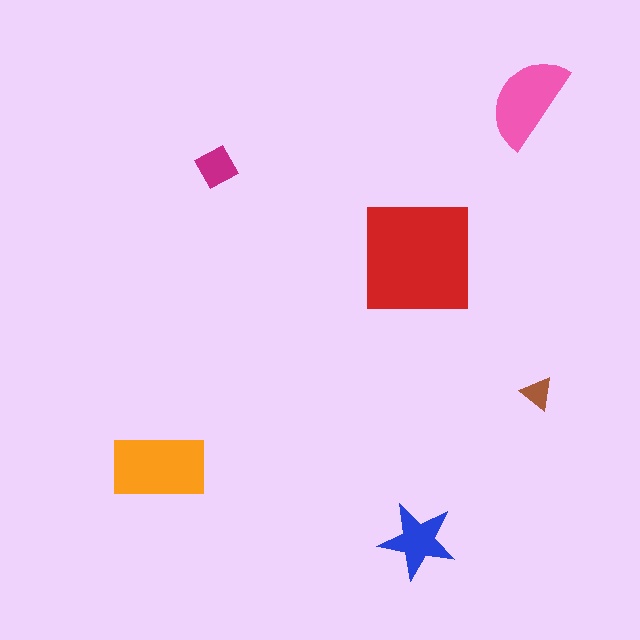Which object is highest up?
The pink semicircle is topmost.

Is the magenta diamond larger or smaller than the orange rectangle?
Smaller.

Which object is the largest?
The red square.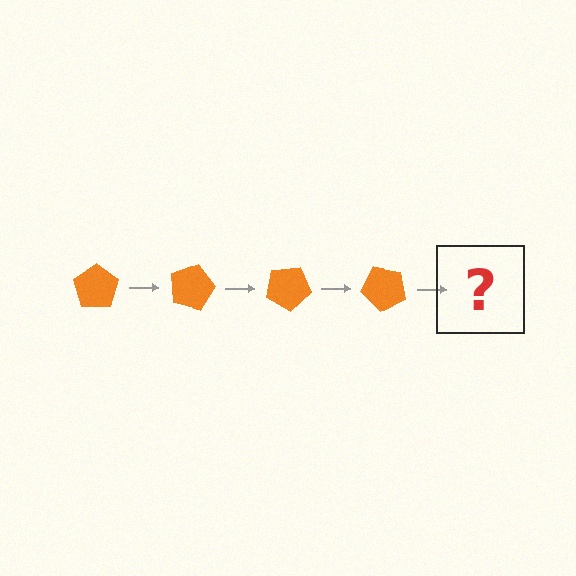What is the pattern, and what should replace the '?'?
The pattern is that the pentagon rotates 15 degrees each step. The '?' should be an orange pentagon rotated 60 degrees.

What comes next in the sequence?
The next element should be an orange pentagon rotated 60 degrees.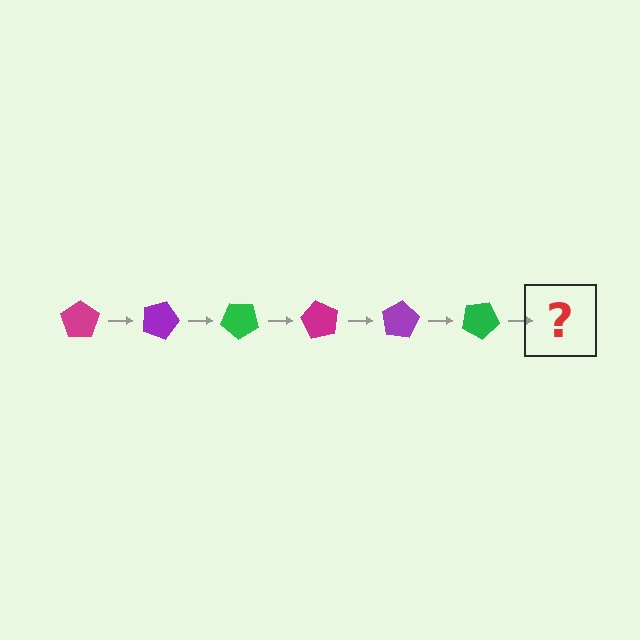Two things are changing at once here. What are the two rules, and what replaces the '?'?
The two rules are that it rotates 20 degrees each step and the color cycles through magenta, purple, and green. The '?' should be a magenta pentagon, rotated 120 degrees from the start.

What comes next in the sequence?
The next element should be a magenta pentagon, rotated 120 degrees from the start.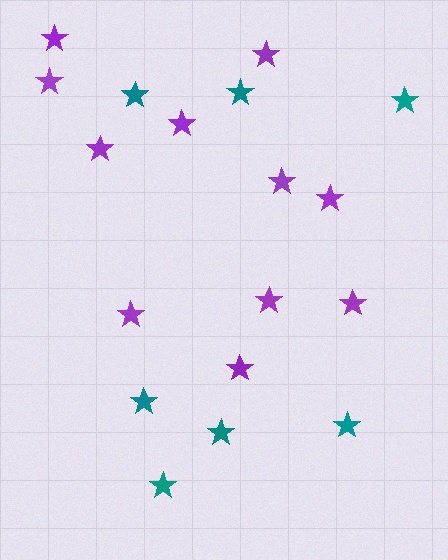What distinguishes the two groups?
There are 2 groups: one group of purple stars (11) and one group of teal stars (7).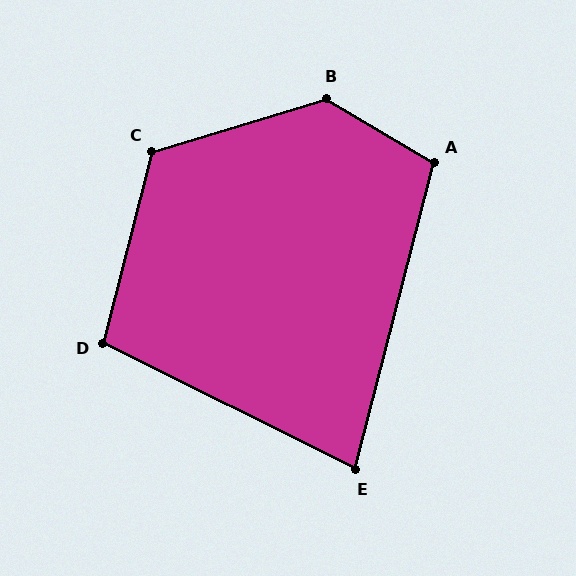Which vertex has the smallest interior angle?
E, at approximately 78 degrees.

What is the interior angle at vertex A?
Approximately 106 degrees (obtuse).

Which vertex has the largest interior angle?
B, at approximately 133 degrees.